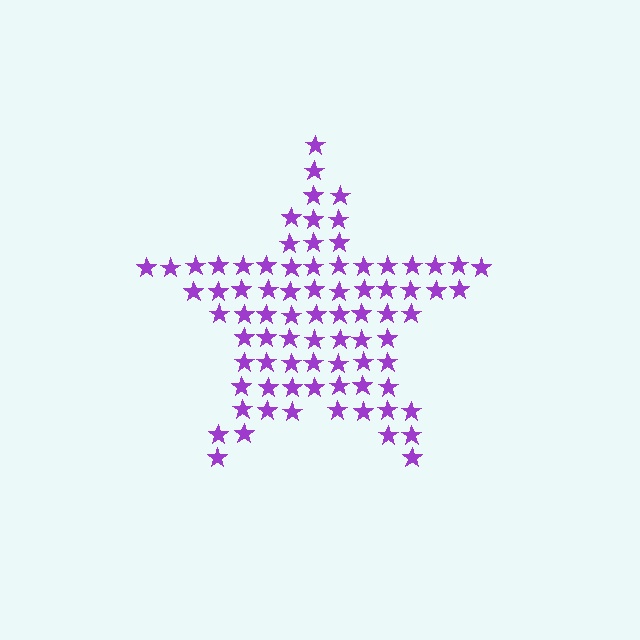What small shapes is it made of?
It is made of small stars.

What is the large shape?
The large shape is a star.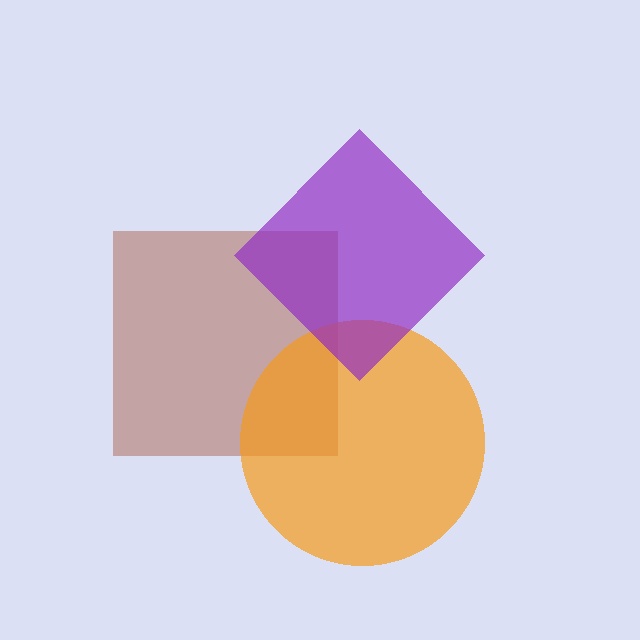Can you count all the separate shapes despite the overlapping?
Yes, there are 3 separate shapes.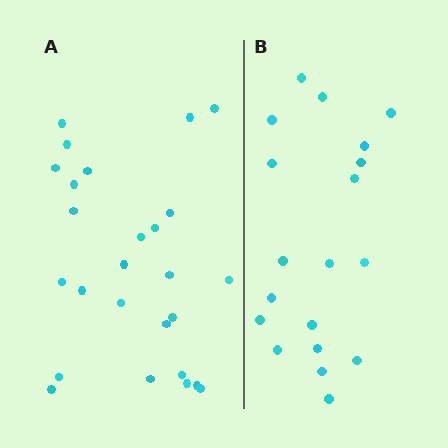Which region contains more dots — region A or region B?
Region A (the left region) has more dots.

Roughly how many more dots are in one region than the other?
Region A has roughly 8 or so more dots than region B.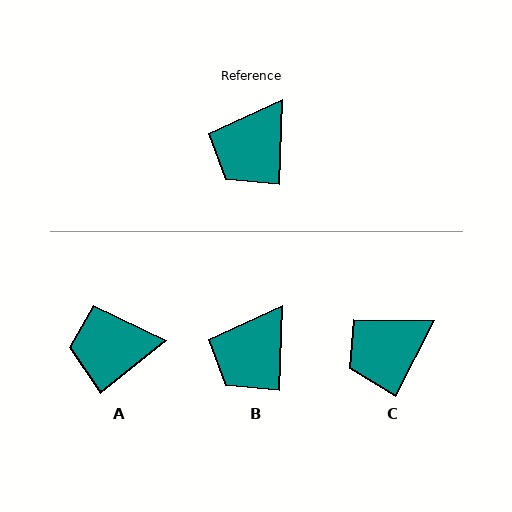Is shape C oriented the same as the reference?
No, it is off by about 26 degrees.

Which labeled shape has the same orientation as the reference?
B.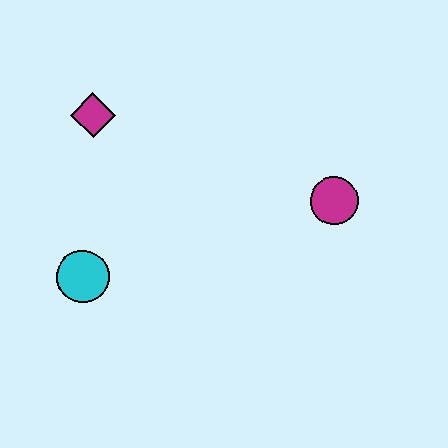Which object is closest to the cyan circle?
The magenta diamond is closest to the cyan circle.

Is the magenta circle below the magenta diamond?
Yes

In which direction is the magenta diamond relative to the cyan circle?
The magenta diamond is above the cyan circle.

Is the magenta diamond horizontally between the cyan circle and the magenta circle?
Yes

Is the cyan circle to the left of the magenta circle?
Yes